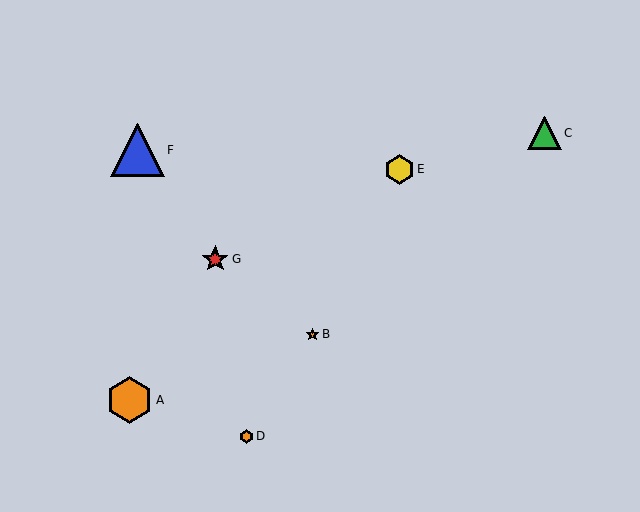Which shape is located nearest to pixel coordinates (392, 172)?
The yellow hexagon (labeled E) at (399, 169) is nearest to that location.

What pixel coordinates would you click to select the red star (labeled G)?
Click at (215, 259) to select the red star G.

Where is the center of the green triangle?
The center of the green triangle is at (545, 133).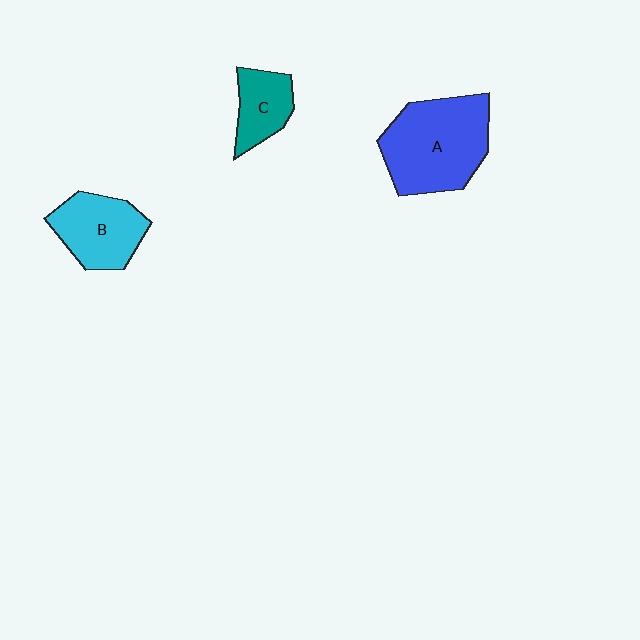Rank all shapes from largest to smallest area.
From largest to smallest: A (blue), B (cyan), C (teal).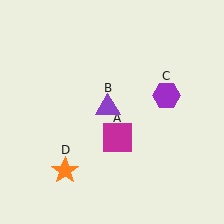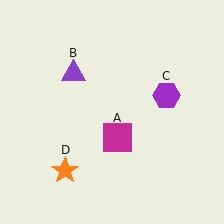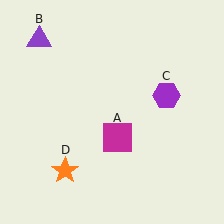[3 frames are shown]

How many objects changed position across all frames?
1 object changed position: purple triangle (object B).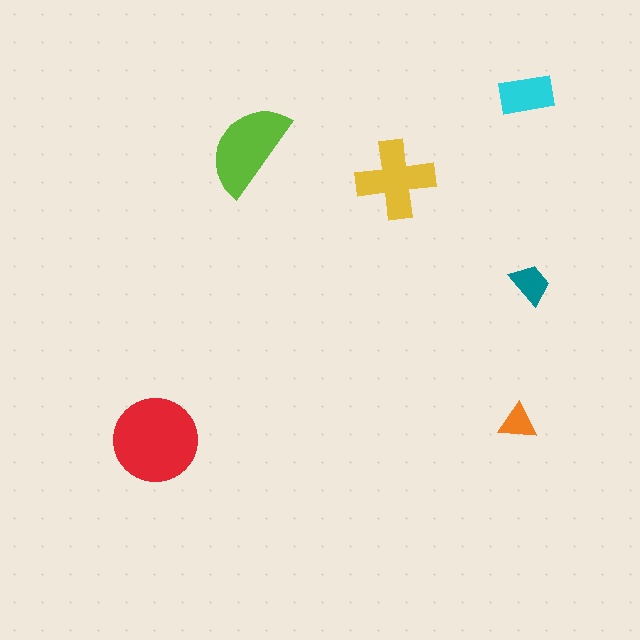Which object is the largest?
The red circle.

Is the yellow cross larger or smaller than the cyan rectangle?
Larger.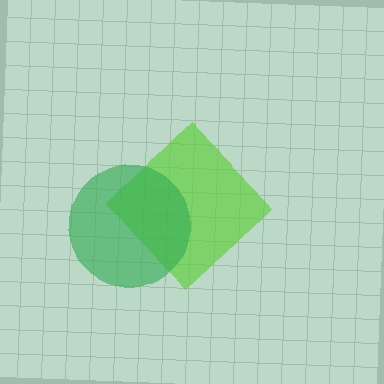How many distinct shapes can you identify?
There are 2 distinct shapes: a lime diamond, a green circle.